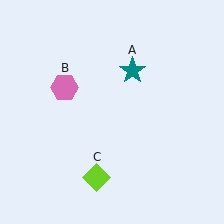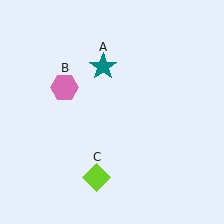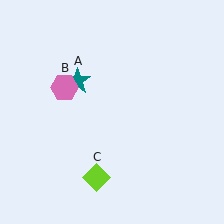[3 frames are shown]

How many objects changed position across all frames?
1 object changed position: teal star (object A).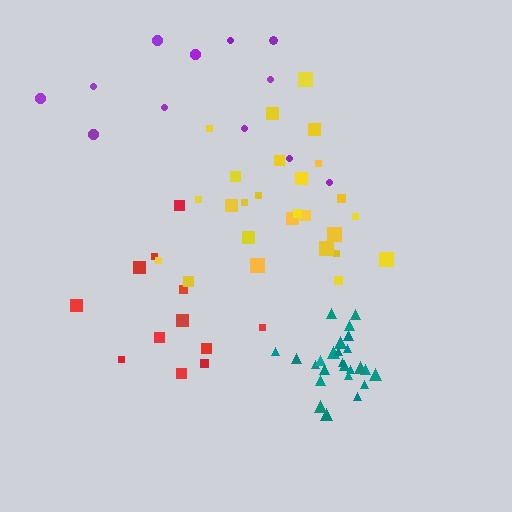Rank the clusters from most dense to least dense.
teal, yellow, red, purple.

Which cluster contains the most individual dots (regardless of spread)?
Yellow (26).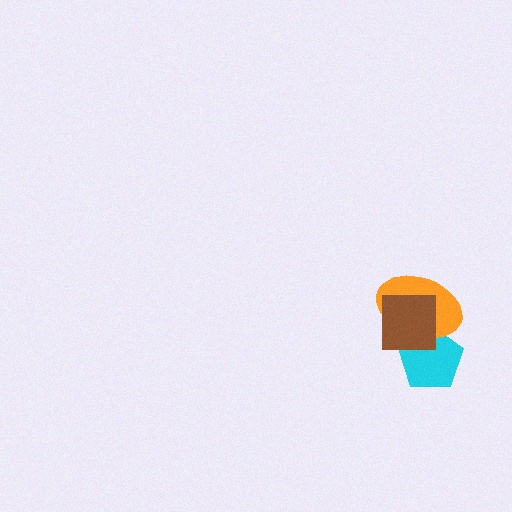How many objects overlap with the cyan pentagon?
2 objects overlap with the cyan pentagon.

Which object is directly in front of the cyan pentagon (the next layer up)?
The orange ellipse is directly in front of the cyan pentagon.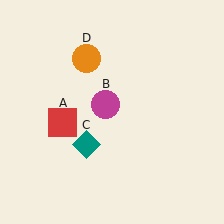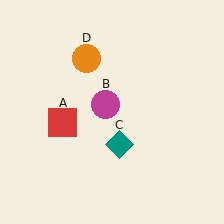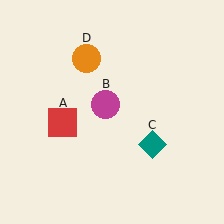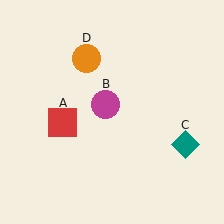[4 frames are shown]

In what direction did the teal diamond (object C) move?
The teal diamond (object C) moved right.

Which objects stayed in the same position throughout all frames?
Red square (object A) and magenta circle (object B) and orange circle (object D) remained stationary.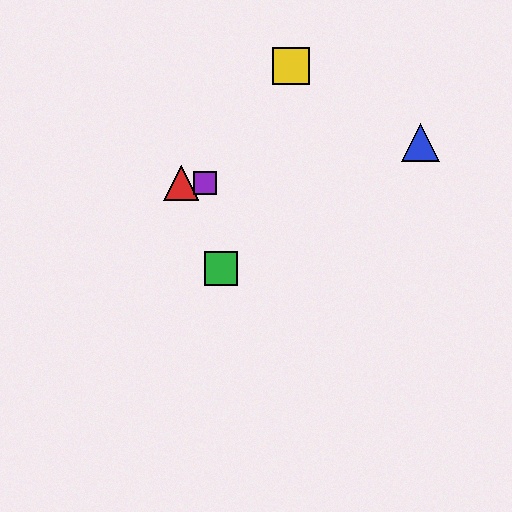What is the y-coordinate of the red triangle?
The red triangle is at y≈183.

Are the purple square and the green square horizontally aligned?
No, the purple square is at y≈183 and the green square is at y≈268.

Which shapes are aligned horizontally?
The red triangle, the purple square are aligned horizontally.